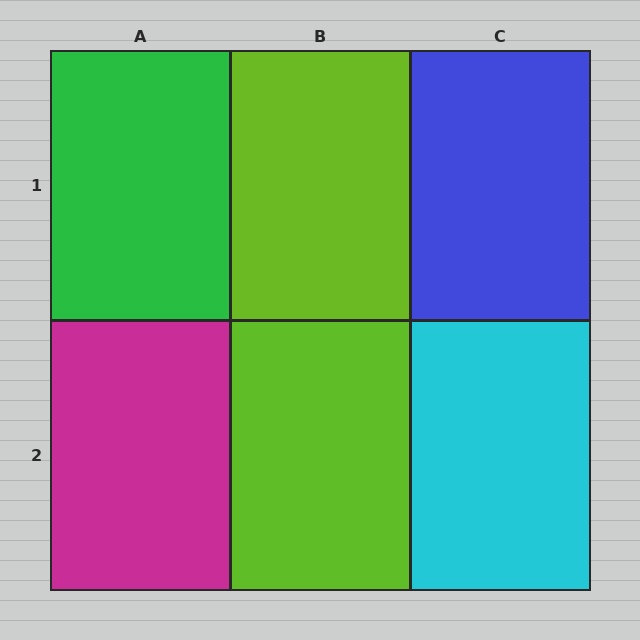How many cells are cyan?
1 cell is cyan.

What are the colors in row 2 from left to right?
Magenta, lime, cyan.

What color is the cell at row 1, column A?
Green.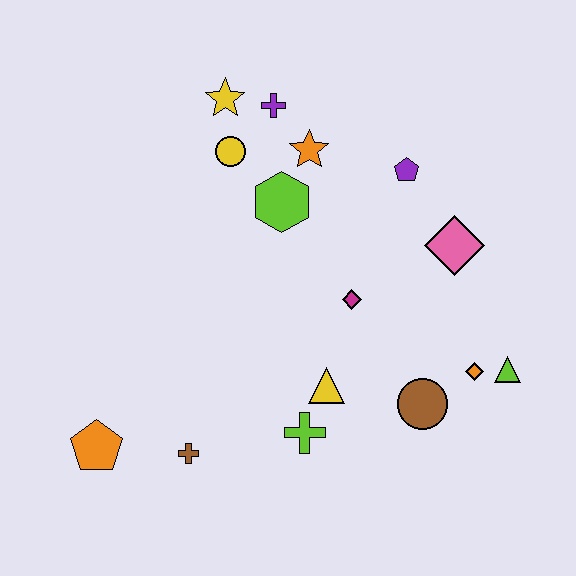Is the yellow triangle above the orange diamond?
No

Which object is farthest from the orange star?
The orange pentagon is farthest from the orange star.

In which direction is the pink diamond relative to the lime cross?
The pink diamond is above the lime cross.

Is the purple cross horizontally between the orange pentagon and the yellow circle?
No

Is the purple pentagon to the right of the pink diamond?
No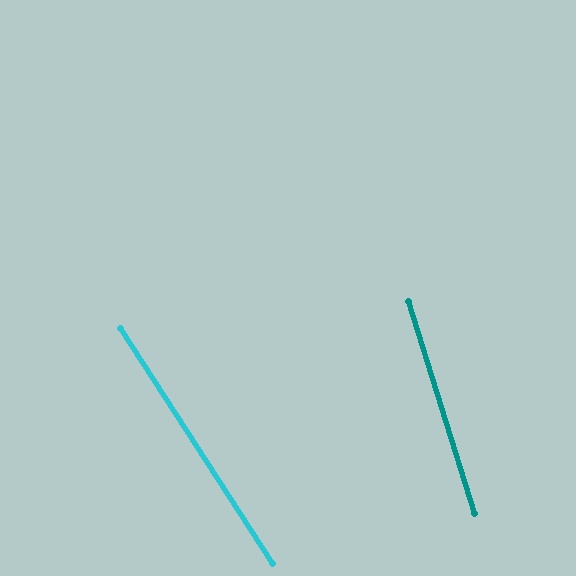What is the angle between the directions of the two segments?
Approximately 16 degrees.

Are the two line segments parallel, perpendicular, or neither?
Neither parallel nor perpendicular — they differ by about 16°.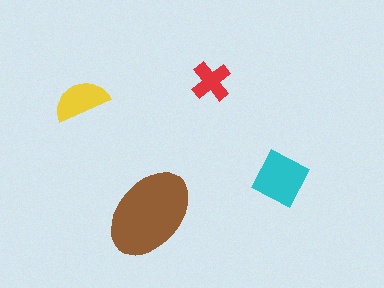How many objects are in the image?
There are 4 objects in the image.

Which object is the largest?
The brown ellipse.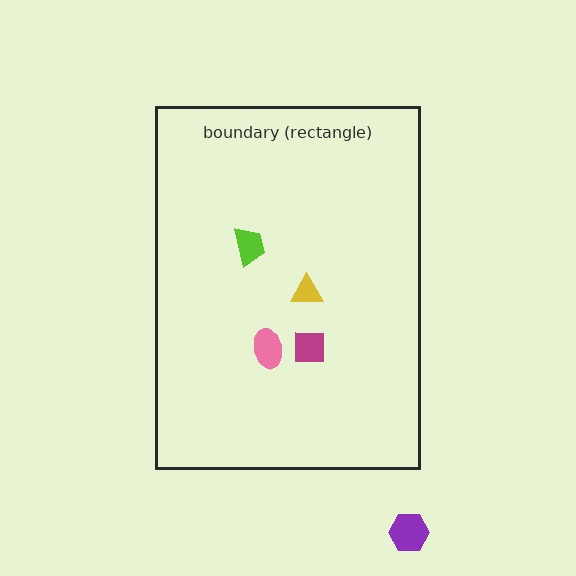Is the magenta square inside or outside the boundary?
Inside.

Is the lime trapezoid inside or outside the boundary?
Inside.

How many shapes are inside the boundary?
4 inside, 1 outside.